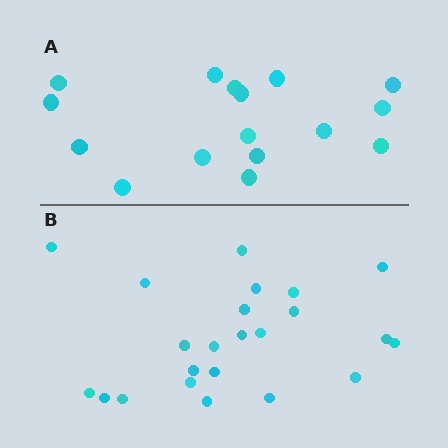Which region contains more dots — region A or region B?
Region B (the bottom region) has more dots.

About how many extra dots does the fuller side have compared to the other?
Region B has roughly 8 or so more dots than region A.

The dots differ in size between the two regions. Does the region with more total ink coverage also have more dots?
No. Region A has more total ink coverage because its dots are larger, but region B actually contains more individual dots. Total area can be misleading — the number of items is what matters here.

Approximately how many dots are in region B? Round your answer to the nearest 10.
About 20 dots. (The exact count is 23, which rounds to 20.)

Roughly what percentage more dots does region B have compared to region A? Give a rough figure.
About 45% more.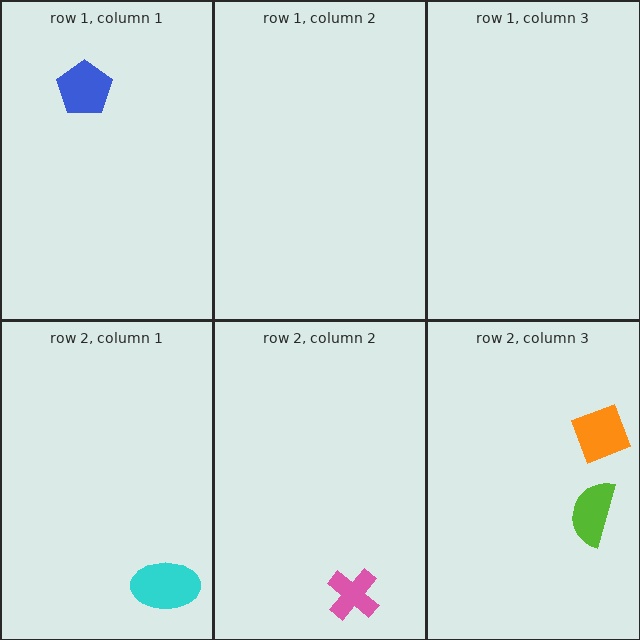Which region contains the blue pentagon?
The row 1, column 1 region.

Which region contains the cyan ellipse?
The row 2, column 1 region.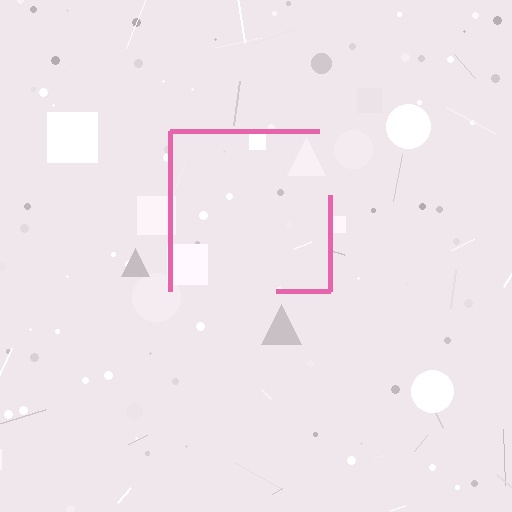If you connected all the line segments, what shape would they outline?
They would outline a square.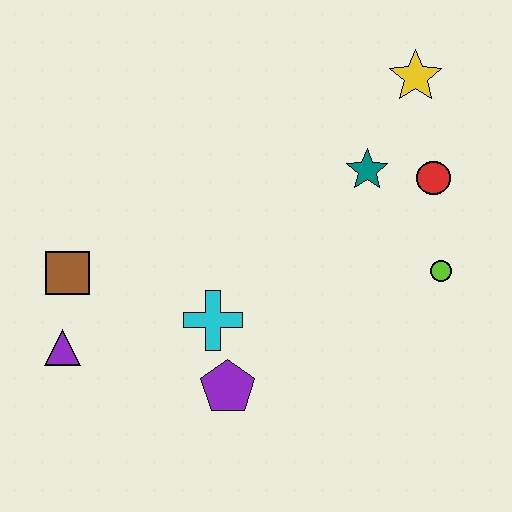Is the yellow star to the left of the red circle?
Yes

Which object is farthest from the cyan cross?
The yellow star is farthest from the cyan cross.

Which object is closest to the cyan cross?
The purple pentagon is closest to the cyan cross.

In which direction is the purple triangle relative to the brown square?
The purple triangle is below the brown square.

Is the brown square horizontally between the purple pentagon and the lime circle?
No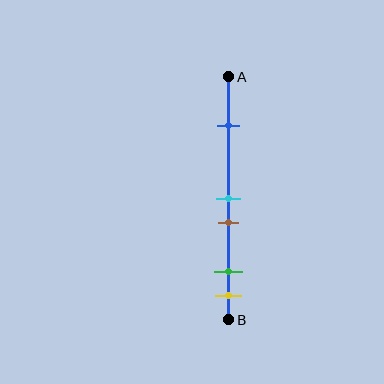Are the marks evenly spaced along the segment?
No, the marks are not evenly spaced.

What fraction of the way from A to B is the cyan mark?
The cyan mark is approximately 50% (0.5) of the way from A to B.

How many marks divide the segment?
There are 5 marks dividing the segment.